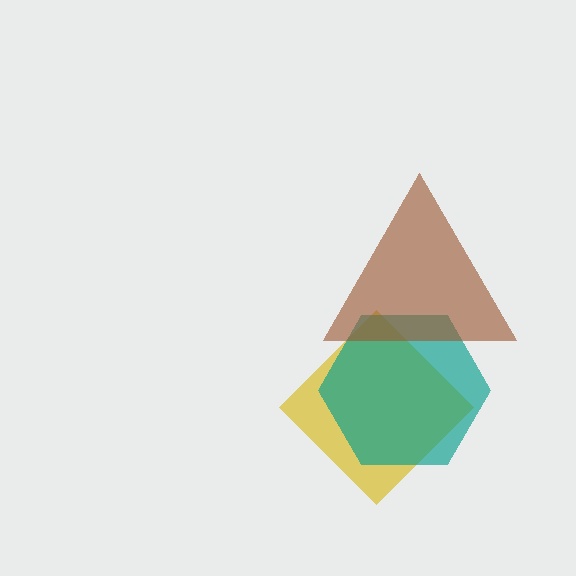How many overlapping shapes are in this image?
There are 3 overlapping shapes in the image.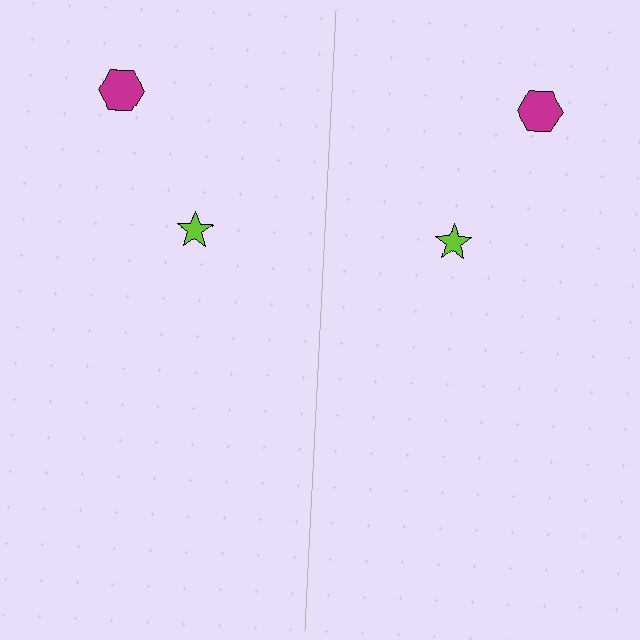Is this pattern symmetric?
Yes, this pattern has bilateral (reflection) symmetry.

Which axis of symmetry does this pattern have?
The pattern has a vertical axis of symmetry running through the center of the image.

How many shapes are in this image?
There are 4 shapes in this image.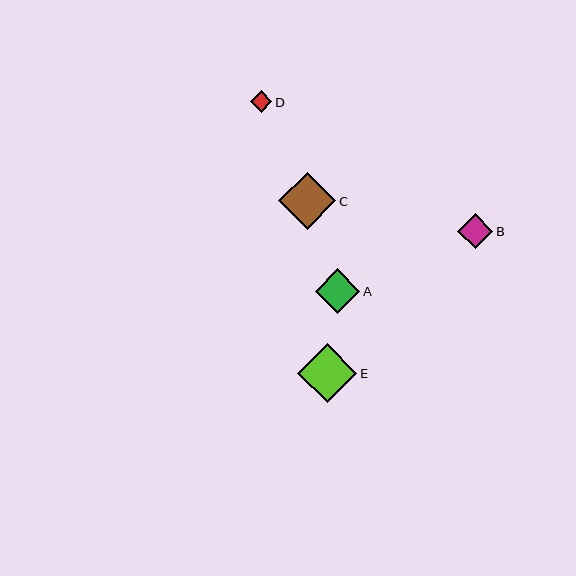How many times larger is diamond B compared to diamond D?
Diamond B is approximately 1.6 times the size of diamond D.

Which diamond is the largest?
Diamond E is the largest with a size of approximately 59 pixels.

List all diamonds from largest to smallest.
From largest to smallest: E, C, A, B, D.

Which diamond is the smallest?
Diamond D is the smallest with a size of approximately 21 pixels.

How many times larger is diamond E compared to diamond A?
Diamond E is approximately 1.3 times the size of diamond A.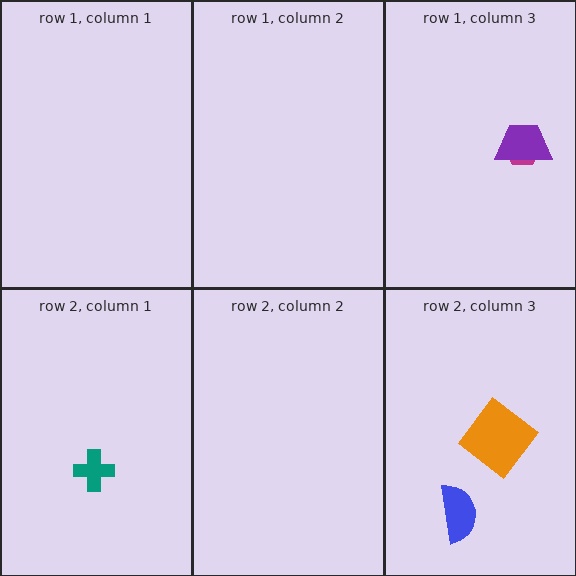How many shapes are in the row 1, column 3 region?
2.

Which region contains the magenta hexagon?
The row 1, column 3 region.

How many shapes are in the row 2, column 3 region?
2.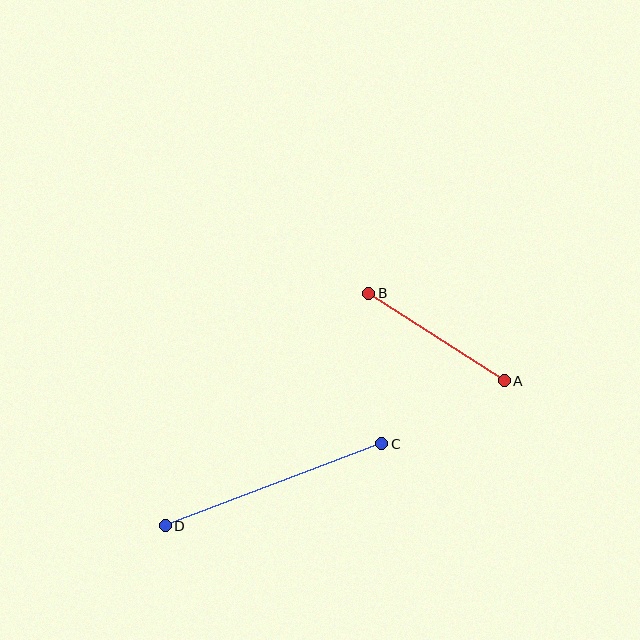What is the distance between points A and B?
The distance is approximately 161 pixels.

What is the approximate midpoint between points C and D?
The midpoint is at approximately (273, 485) pixels.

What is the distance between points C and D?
The distance is approximately 231 pixels.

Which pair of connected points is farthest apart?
Points C and D are farthest apart.